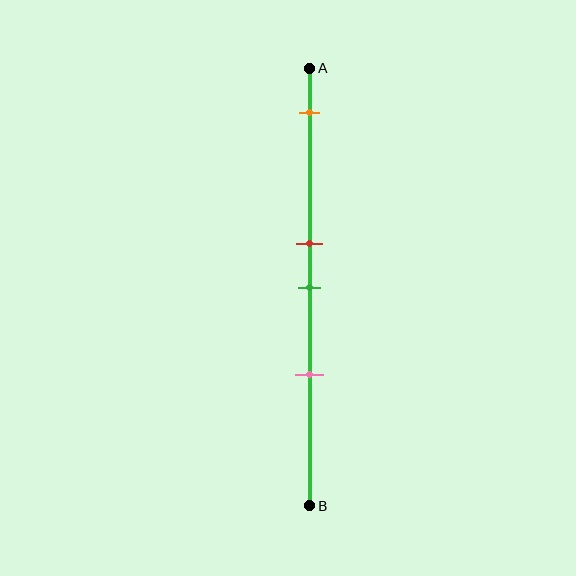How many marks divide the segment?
There are 4 marks dividing the segment.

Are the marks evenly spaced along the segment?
No, the marks are not evenly spaced.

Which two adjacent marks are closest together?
The red and green marks are the closest adjacent pair.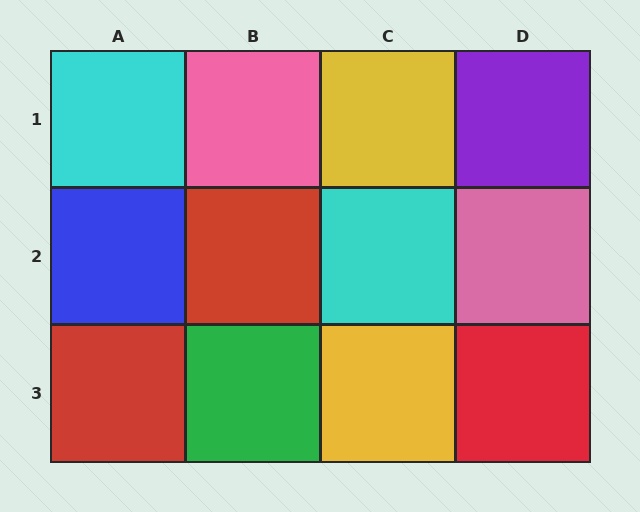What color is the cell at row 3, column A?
Red.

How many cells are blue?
1 cell is blue.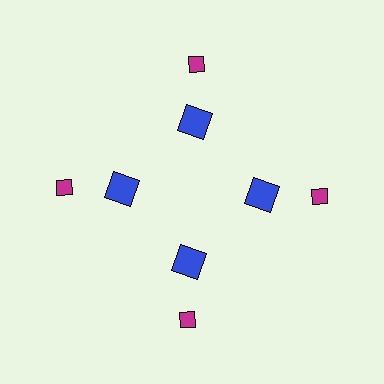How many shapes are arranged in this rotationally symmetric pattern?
There are 8 shapes, arranged in 4 groups of 2.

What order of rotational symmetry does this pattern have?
This pattern has 4-fold rotational symmetry.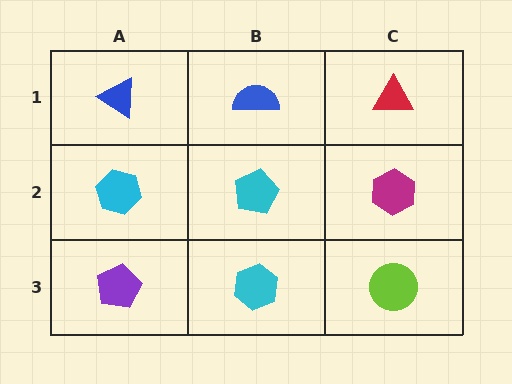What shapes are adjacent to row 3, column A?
A cyan hexagon (row 2, column A), a cyan hexagon (row 3, column B).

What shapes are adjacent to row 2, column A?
A blue triangle (row 1, column A), a purple pentagon (row 3, column A), a cyan pentagon (row 2, column B).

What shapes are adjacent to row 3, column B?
A cyan pentagon (row 2, column B), a purple pentagon (row 3, column A), a lime circle (row 3, column C).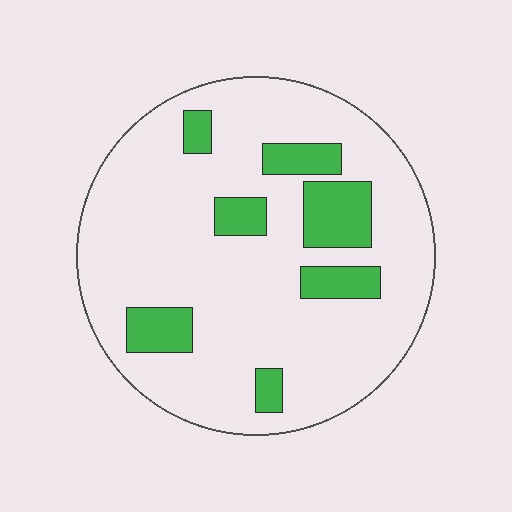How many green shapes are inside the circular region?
7.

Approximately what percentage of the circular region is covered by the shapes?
Approximately 15%.